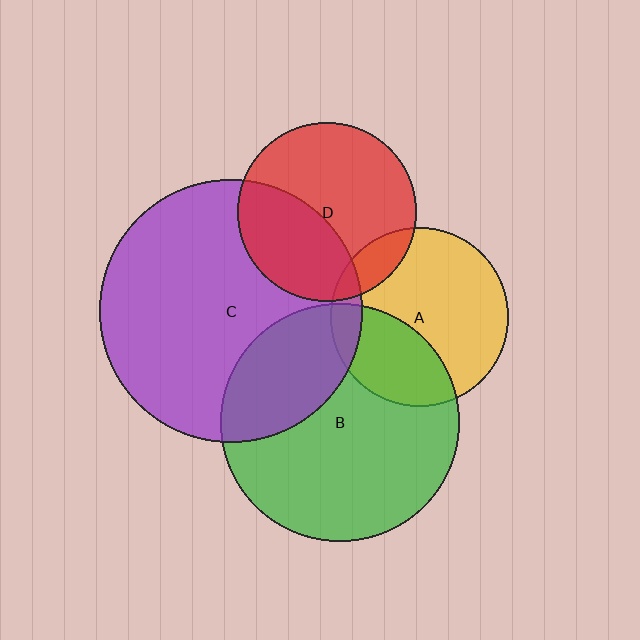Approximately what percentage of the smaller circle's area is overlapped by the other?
Approximately 10%.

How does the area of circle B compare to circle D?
Approximately 1.8 times.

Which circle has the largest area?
Circle C (purple).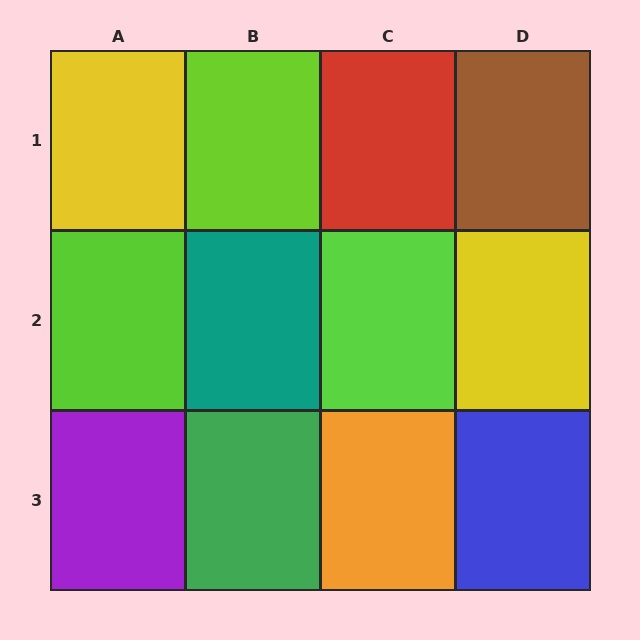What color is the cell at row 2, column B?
Teal.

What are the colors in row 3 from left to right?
Purple, green, orange, blue.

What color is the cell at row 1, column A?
Yellow.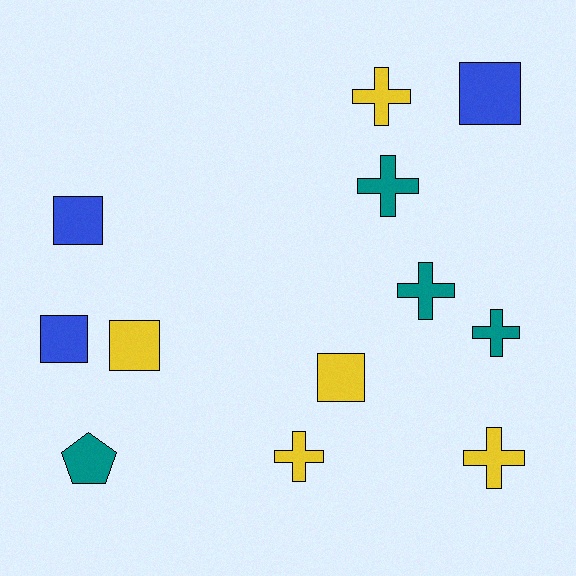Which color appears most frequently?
Yellow, with 5 objects.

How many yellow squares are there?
There are 2 yellow squares.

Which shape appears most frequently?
Cross, with 6 objects.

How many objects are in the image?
There are 12 objects.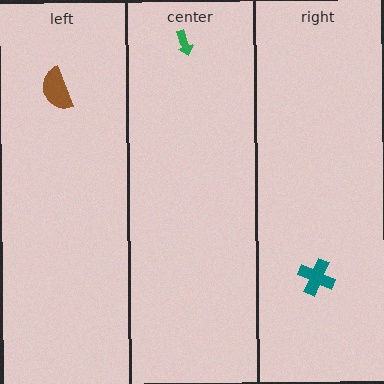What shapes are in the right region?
The teal cross.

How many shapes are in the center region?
1.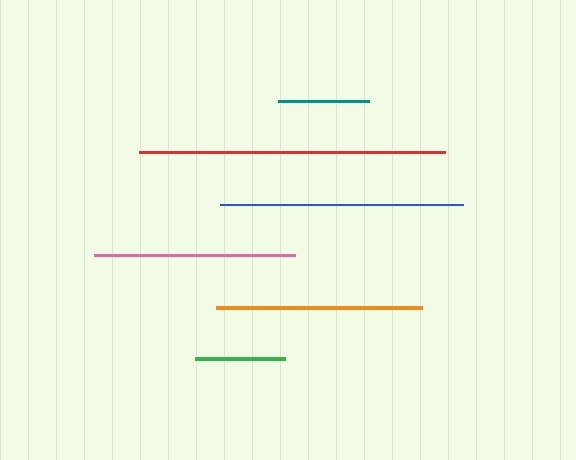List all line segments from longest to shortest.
From longest to shortest: red, blue, orange, pink, teal, green.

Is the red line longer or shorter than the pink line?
The red line is longer than the pink line.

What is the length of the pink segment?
The pink segment is approximately 200 pixels long.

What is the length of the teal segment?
The teal segment is approximately 91 pixels long.